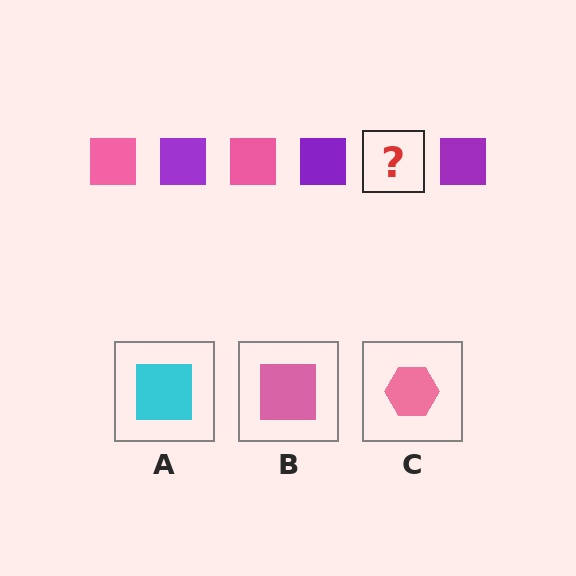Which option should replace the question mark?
Option B.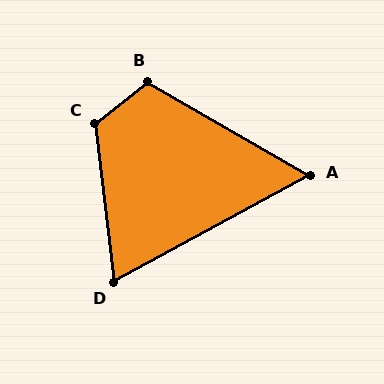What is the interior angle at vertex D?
Approximately 69 degrees (acute).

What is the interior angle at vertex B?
Approximately 111 degrees (obtuse).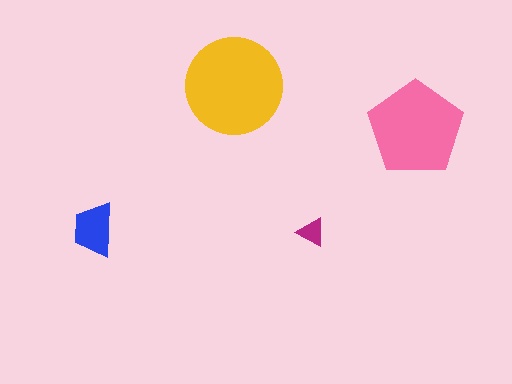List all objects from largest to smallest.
The yellow circle, the pink pentagon, the blue trapezoid, the magenta triangle.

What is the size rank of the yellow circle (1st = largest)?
1st.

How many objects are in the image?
There are 4 objects in the image.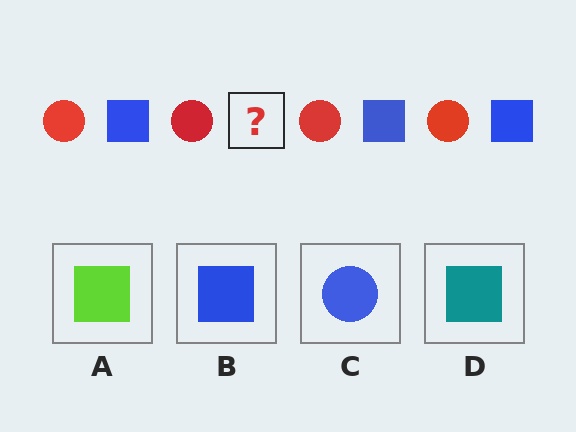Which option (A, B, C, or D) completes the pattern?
B.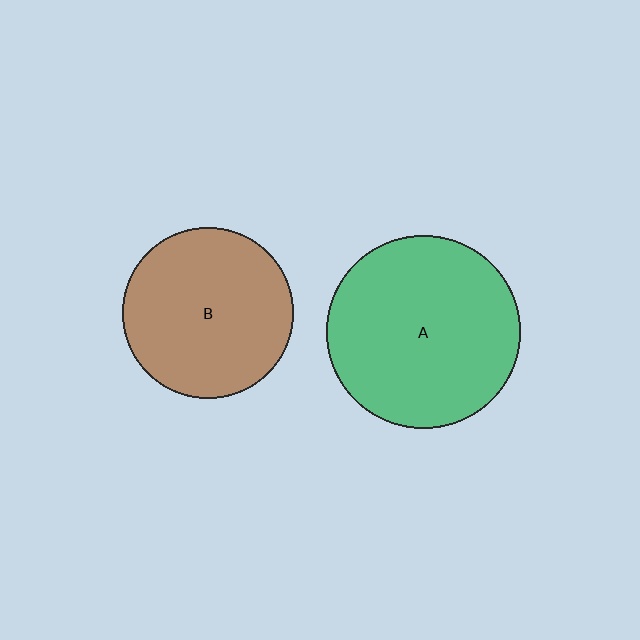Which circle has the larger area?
Circle A (green).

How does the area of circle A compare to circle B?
Approximately 1.3 times.